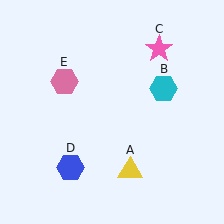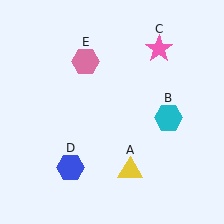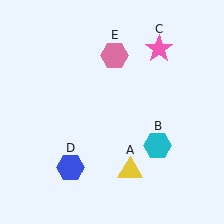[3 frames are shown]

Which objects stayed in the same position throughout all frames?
Yellow triangle (object A) and pink star (object C) and blue hexagon (object D) remained stationary.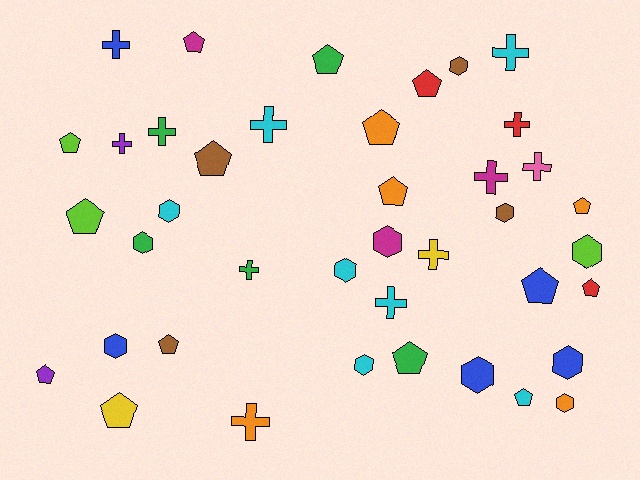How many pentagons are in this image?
There are 16 pentagons.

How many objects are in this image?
There are 40 objects.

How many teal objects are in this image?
There are no teal objects.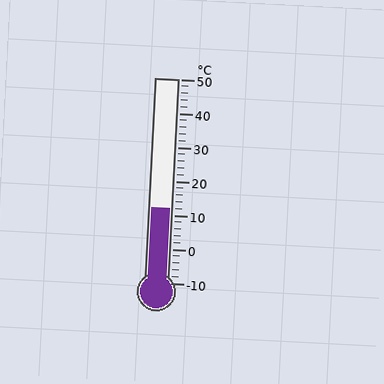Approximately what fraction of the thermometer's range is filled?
The thermometer is filled to approximately 35% of its range.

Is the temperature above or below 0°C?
The temperature is above 0°C.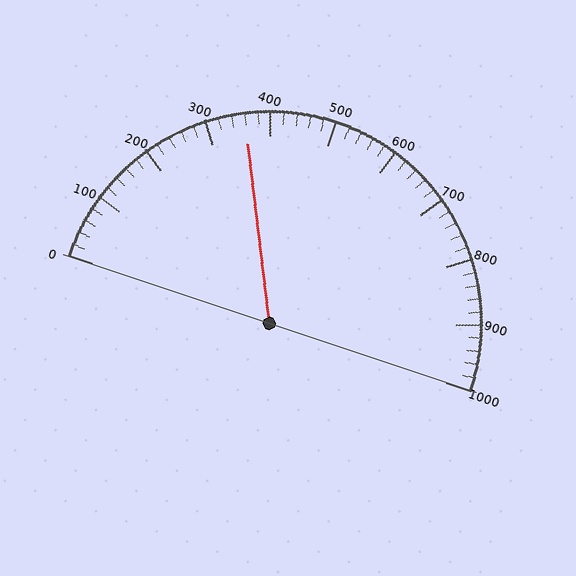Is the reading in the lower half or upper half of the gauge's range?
The reading is in the lower half of the range (0 to 1000).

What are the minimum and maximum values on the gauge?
The gauge ranges from 0 to 1000.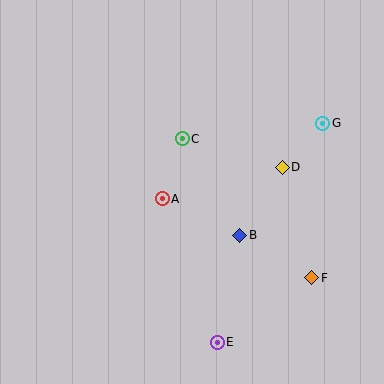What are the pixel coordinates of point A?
Point A is at (162, 199).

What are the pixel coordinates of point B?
Point B is at (240, 235).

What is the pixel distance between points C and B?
The distance between C and B is 113 pixels.